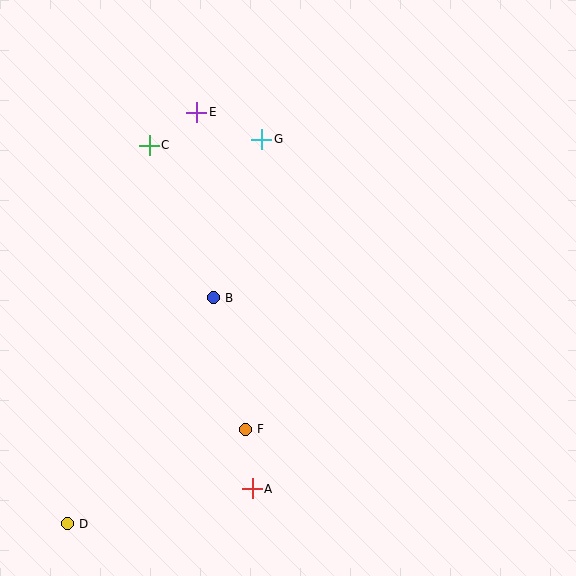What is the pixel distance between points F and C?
The distance between F and C is 300 pixels.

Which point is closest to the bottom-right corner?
Point A is closest to the bottom-right corner.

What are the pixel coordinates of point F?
Point F is at (245, 429).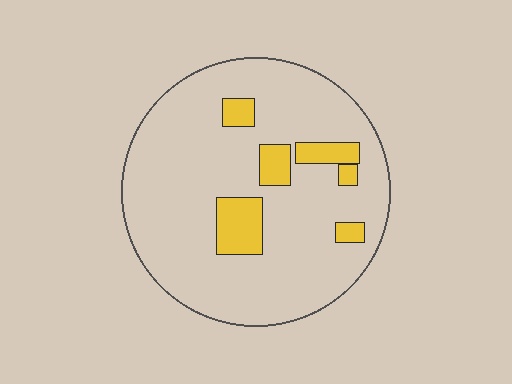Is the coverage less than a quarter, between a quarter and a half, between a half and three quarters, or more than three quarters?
Less than a quarter.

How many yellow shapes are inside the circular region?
6.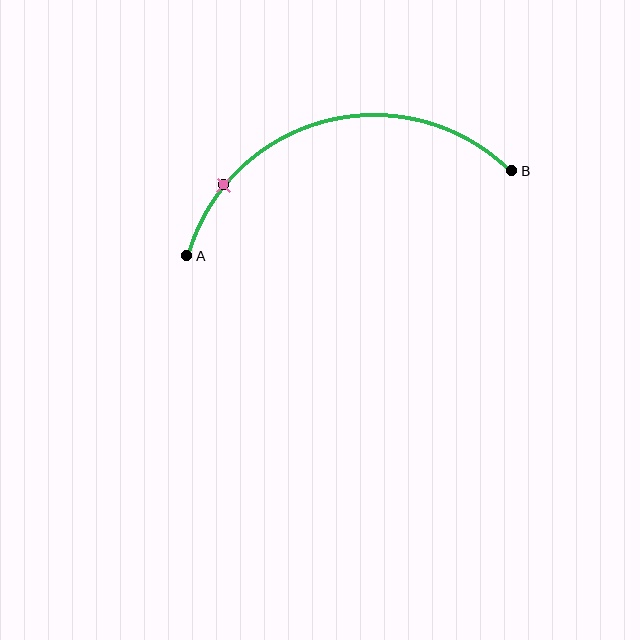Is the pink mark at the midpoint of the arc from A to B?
No. The pink mark lies on the arc but is closer to endpoint A. The arc midpoint would be at the point on the curve equidistant along the arc from both A and B.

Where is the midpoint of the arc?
The arc midpoint is the point on the curve farthest from the straight line joining A and B. It sits above that line.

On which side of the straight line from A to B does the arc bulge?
The arc bulges above the straight line connecting A and B.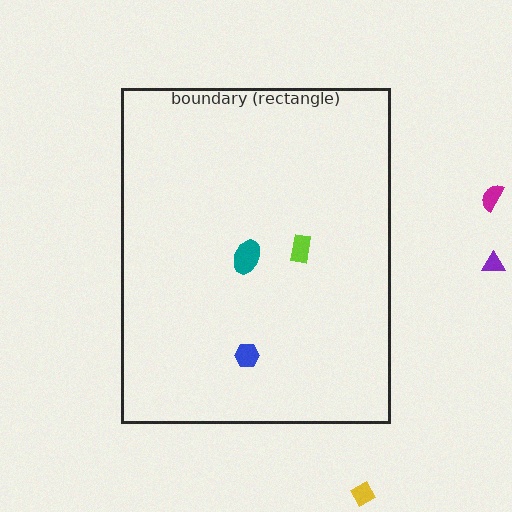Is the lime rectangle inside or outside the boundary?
Inside.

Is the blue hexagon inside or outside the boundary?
Inside.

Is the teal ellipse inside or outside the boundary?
Inside.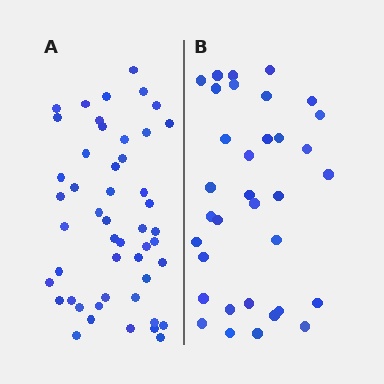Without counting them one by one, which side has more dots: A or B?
Region A (the left region) has more dots.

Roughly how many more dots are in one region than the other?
Region A has approximately 15 more dots than region B.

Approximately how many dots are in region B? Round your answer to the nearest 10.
About 30 dots. (The exact count is 34, which rounds to 30.)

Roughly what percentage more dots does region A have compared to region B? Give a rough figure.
About 45% more.